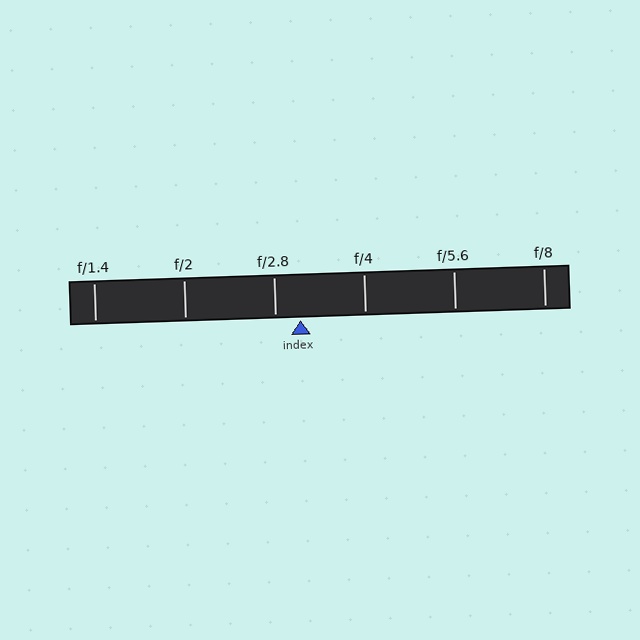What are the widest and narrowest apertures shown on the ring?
The widest aperture shown is f/1.4 and the narrowest is f/8.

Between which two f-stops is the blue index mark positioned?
The index mark is between f/2.8 and f/4.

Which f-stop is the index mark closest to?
The index mark is closest to f/2.8.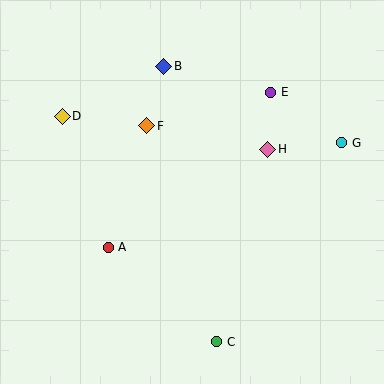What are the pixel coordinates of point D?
Point D is at (62, 116).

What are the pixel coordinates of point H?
Point H is at (268, 149).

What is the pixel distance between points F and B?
The distance between F and B is 62 pixels.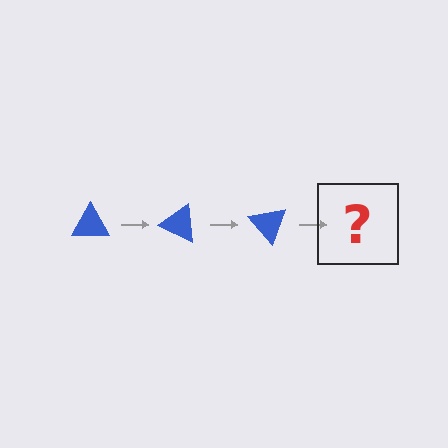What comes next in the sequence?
The next element should be a blue triangle rotated 75 degrees.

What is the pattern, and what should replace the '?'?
The pattern is that the triangle rotates 25 degrees each step. The '?' should be a blue triangle rotated 75 degrees.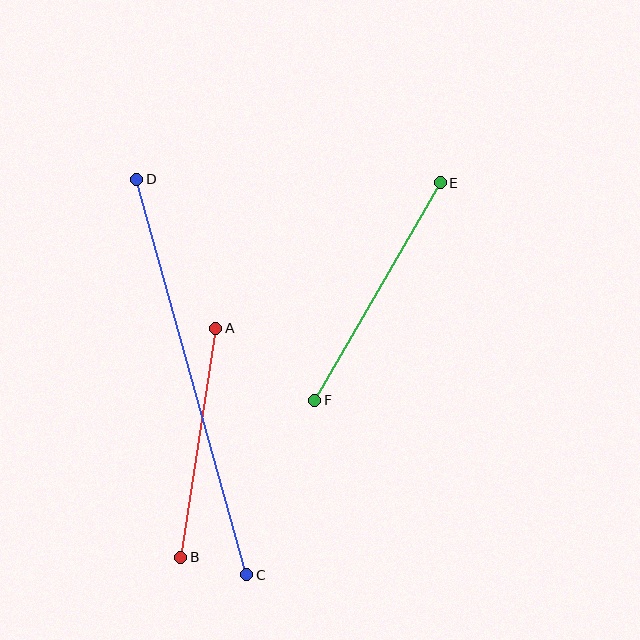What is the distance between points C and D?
The distance is approximately 411 pixels.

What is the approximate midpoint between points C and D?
The midpoint is at approximately (192, 377) pixels.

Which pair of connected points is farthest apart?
Points C and D are farthest apart.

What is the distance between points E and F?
The distance is approximately 251 pixels.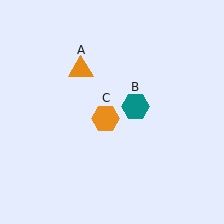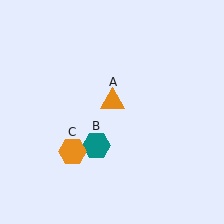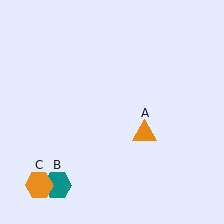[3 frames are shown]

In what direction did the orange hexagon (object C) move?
The orange hexagon (object C) moved down and to the left.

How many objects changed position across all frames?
3 objects changed position: orange triangle (object A), teal hexagon (object B), orange hexagon (object C).